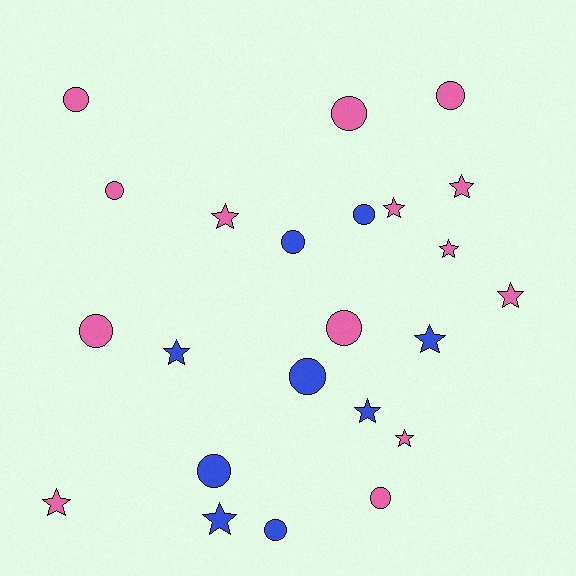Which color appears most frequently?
Pink, with 14 objects.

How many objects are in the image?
There are 23 objects.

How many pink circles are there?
There are 7 pink circles.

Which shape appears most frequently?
Circle, with 12 objects.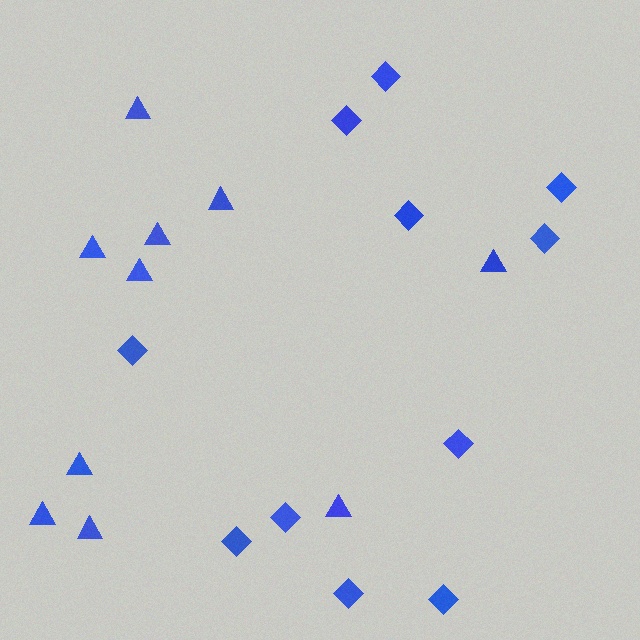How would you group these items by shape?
There are 2 groups: one group of triangles (10) and one group of diamonds (11).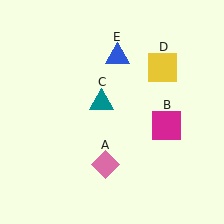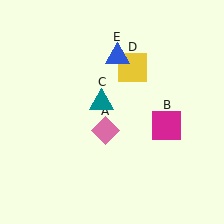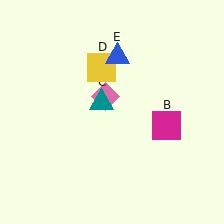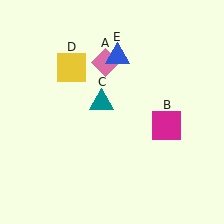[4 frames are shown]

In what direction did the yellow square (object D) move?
The yellow square (object D) moved left.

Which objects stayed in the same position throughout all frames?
Magenta square (object B) and teal triangle (object C) and blue triangle (object E) remained stationary.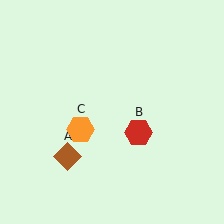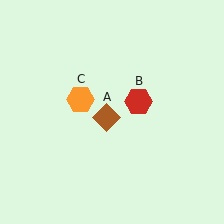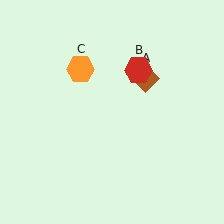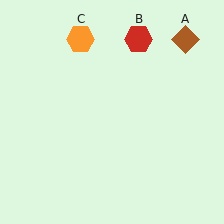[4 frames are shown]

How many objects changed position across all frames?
3 objects changed position: brown diamond (object A), red hexagon (object B), orange hexagon (object C).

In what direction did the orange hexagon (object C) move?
The orange hexagon (object C) moved up.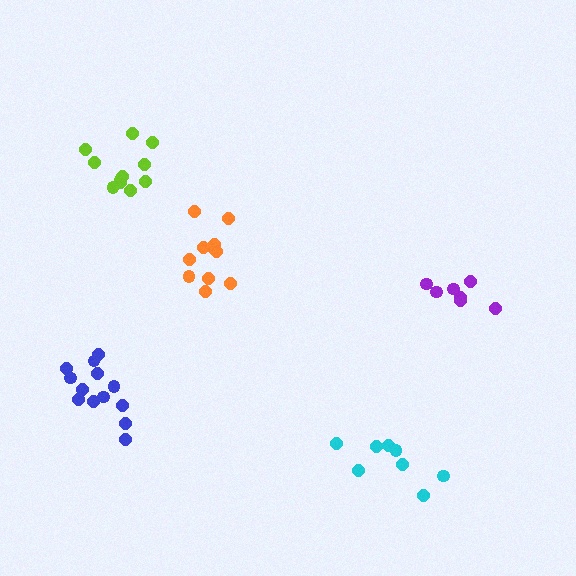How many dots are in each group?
Group 1: 8 dots, Group 2: 11 dots, Group 3: 7 dots, Group 4: 11 dots, Group 5: 13 dots (50 total).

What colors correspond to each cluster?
The clusters are colored: cyan, lime, purple, orange, blue.